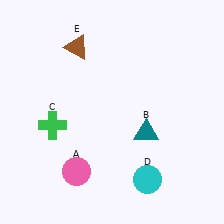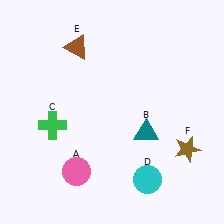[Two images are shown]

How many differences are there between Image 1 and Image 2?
There is 1 difference between the two images.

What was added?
A brown star (F) was added in Image 2.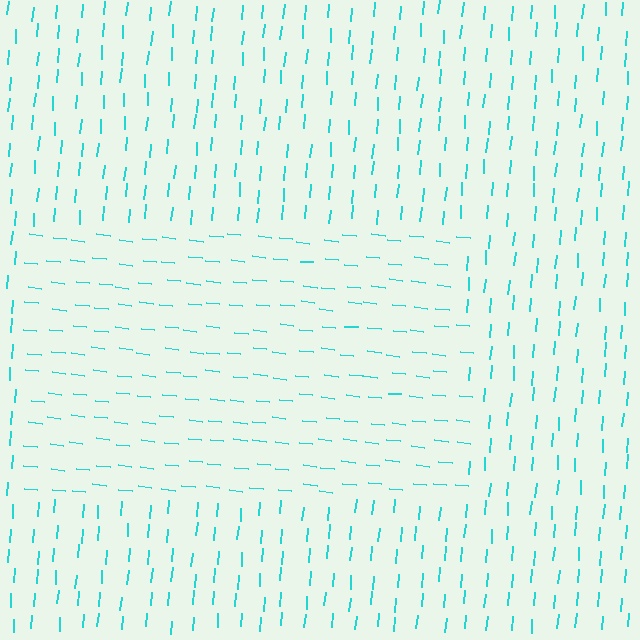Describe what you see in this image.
The image is filled with small cyan line segments. A rectangle region in the image has lines oriented differently from the surrounding lines, creating a visible texture boundary.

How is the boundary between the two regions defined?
The boundary is defined purely by a change in line orientation (approximately 88 degrees difference). All lines are the same color and thickness.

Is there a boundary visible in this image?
Yes, there is a texture boundary formed by a change in line orientation.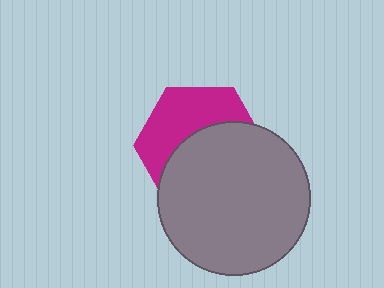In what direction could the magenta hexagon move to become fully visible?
The magenta hexagon could move up. That would shift it out from behind the gray circle entirely.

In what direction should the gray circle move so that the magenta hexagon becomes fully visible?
The gray circle should move down. That is the shortest direction to clear the overlap and leave the magenta hexagon fully visible.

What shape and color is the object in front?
The object in front is a gray circle.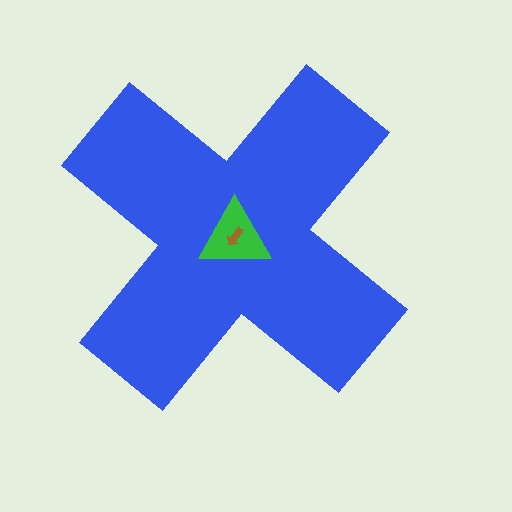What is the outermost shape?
The blue cross.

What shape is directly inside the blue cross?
The green triangle.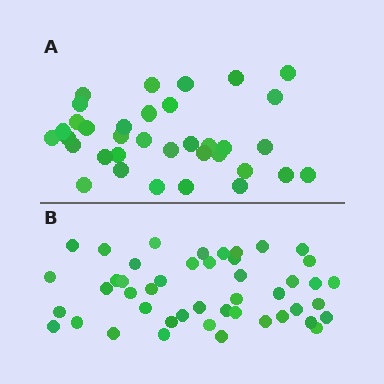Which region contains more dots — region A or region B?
Region B (the bottom region) has more dots.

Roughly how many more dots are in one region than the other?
Region B has roughly 12 or so more dots than region A.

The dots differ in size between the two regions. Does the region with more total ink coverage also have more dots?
No. Region A has more total ink coverage because its dots are larger, but region B actually contains more individual dots. Total area can be misleading — the number of items is what matters here.